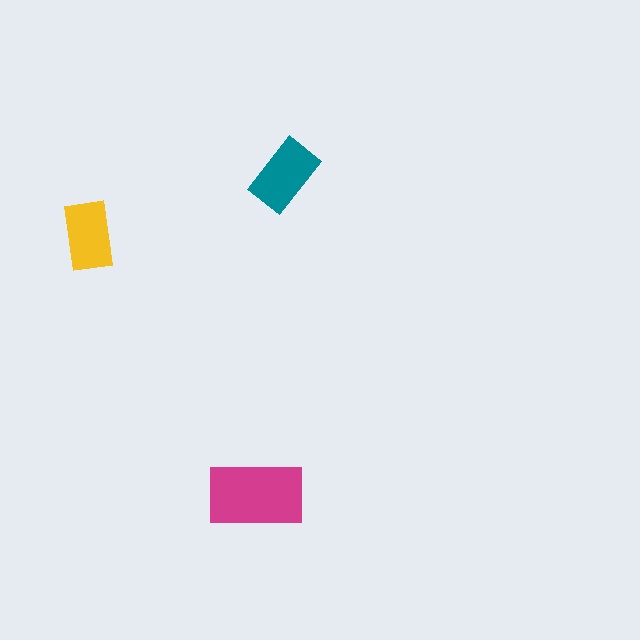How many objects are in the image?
There are 3 objects in the image.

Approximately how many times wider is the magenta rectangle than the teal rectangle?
About 1.5 times wider.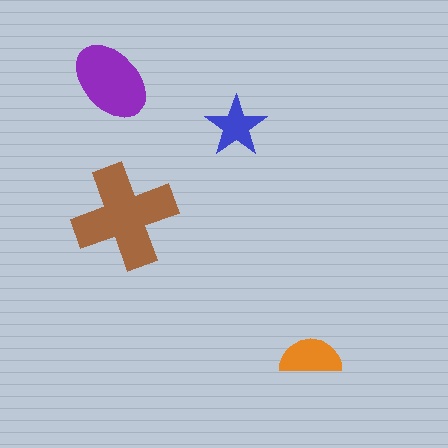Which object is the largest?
The brown cross.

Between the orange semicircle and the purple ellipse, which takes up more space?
The purple ellipse.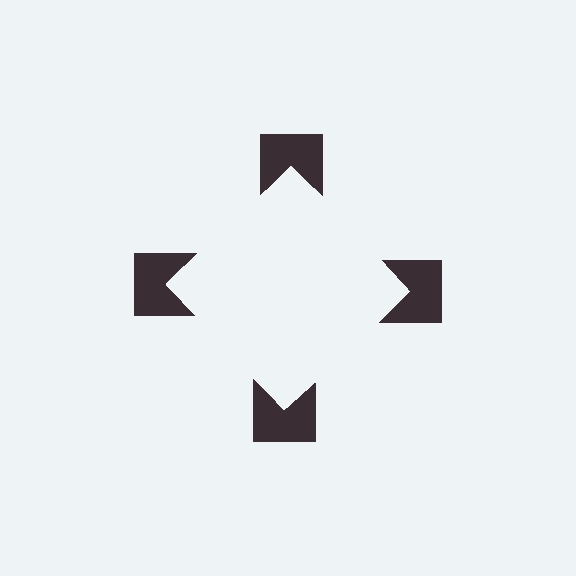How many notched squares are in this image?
There are 4 — one at each vertex of the illusory square.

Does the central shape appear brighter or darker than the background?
It typically appears slightly brighter than the background, even though no actual brightness change is drawn.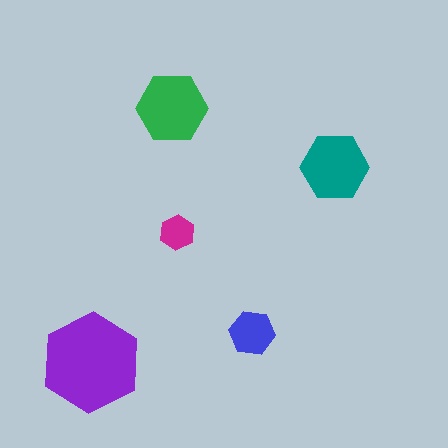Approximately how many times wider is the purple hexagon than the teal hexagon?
About 1.5 times wider.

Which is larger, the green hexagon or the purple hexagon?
The purple one.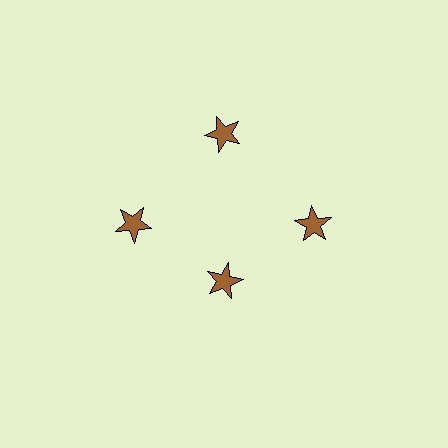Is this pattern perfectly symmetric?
No. The 4 brown stars are arranged in a ring, but one element near the 6 o'clock position is pulled inward toward the center, breaking the 4-fold rotational symmetry.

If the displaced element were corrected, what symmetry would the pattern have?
It would have 4-fold rotational symmetry — the pattern would map onto itself every 90 degrees.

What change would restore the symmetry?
The symmetry would be restored by moving it outward, back onto the ring so that all 4 stars sit at equal angles and equal distance from the center.